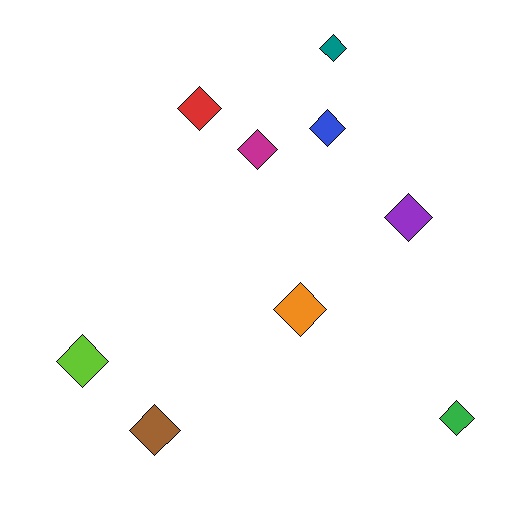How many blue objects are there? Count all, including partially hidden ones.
There is 1 blue object.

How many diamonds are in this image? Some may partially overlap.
There are 9 diamonds.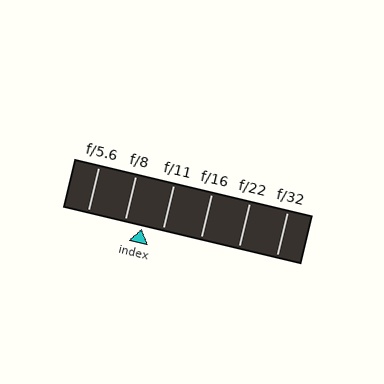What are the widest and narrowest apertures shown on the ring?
The widest aperture shown is f/5.6 and the narrowest is f/32.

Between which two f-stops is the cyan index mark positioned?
The index mark is between f/8 and f/11.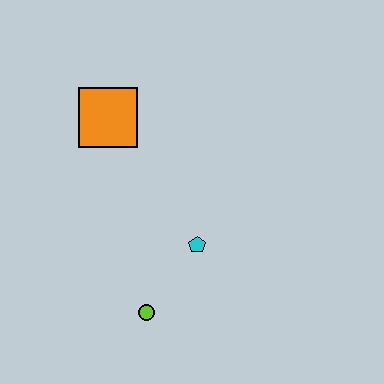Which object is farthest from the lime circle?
The orange square is farthest from the lime circle.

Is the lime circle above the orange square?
No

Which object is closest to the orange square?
The cyan pentagon is closest to the orange square.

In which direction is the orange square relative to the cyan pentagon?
The orange square is above the cyan pentagon.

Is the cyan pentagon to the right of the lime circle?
Yes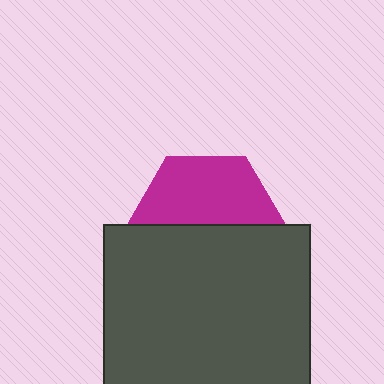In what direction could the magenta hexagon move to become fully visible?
The magenta hexagon could move up. That would shift it out from behind the dark gray square entirely.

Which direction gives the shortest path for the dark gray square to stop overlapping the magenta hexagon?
Moving down gives the shortest separation.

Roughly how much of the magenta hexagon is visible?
About half of it is visible (roughly 49%).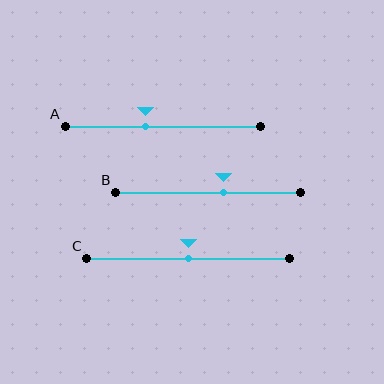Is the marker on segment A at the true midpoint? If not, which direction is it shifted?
No, the marker on segment A is shifted to the left by about 9% of the segment length.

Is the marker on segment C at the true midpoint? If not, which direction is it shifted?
Yes, the marker on segment C is at the true midpoint.